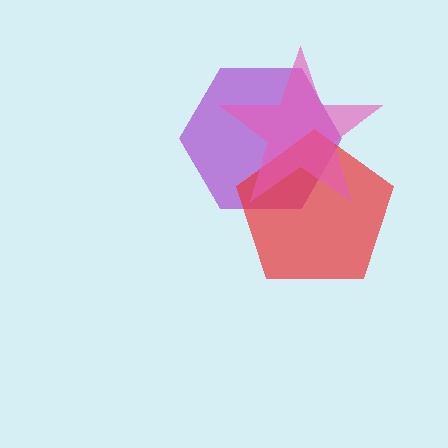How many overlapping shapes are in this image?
There are 3 overlapping shapes in the image.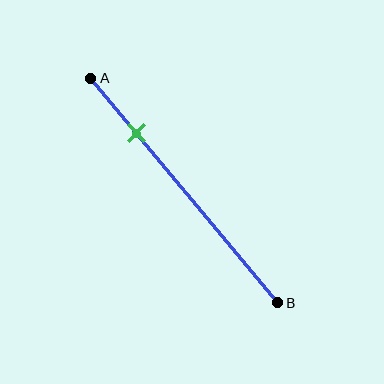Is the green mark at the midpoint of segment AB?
No, the mark is at about 25% from A, not at the 50% midpoint.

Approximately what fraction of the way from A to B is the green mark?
The green mark is approximately 25% of the way from A to B.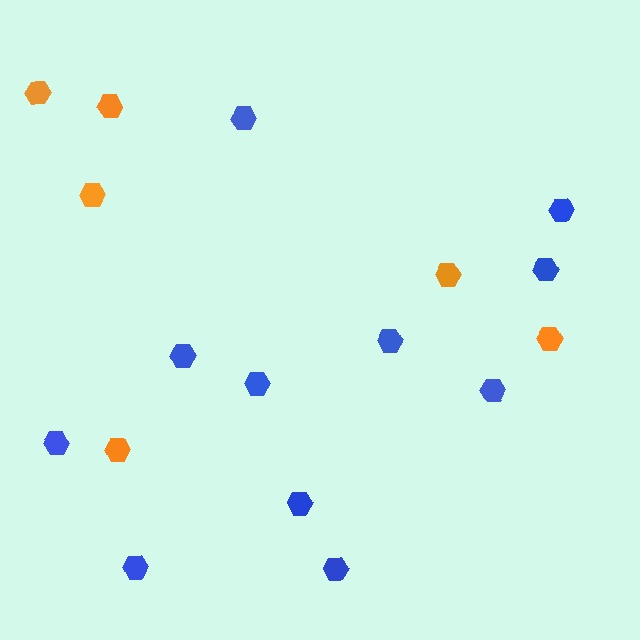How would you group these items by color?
There are 2 groups: one group of orange hexagons (6) and one group of blue hexagons (11).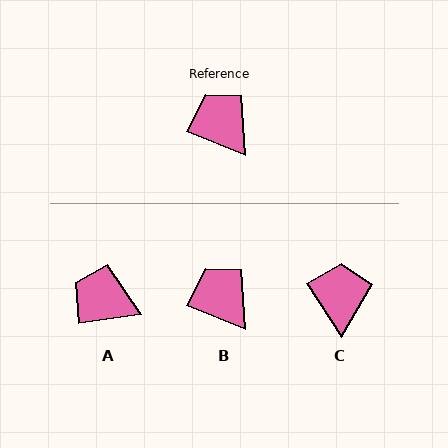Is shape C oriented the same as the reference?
No, it is off by about 34 degrees.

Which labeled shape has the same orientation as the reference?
B.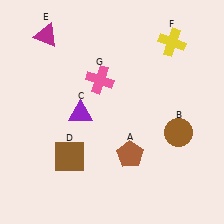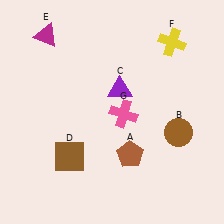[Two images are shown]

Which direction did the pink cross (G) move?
The pink cross (G) moved down.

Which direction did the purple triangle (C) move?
The purple triangle (C) moved right.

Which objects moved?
The objects that moved are: the purple triangle (C), the pink cross (G).